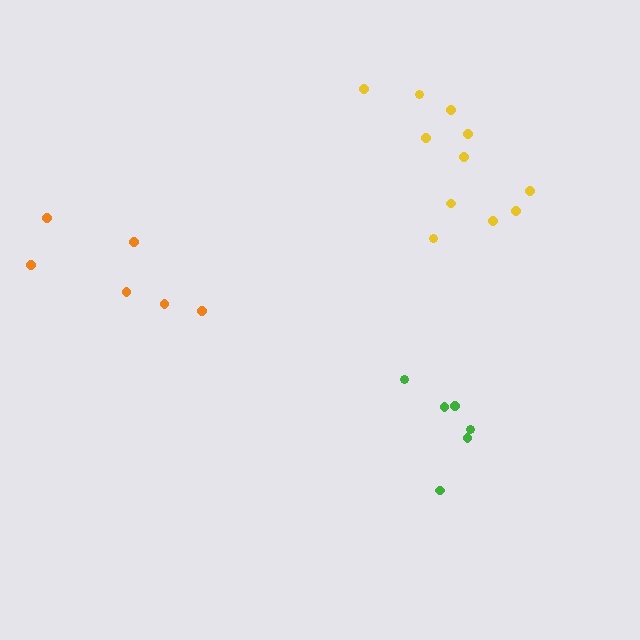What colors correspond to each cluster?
The clusters are colored: orange, green, yellow.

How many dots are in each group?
Group 1: 6 dots, Group 2: 6 dots, Group 3: 11 dots (23 total).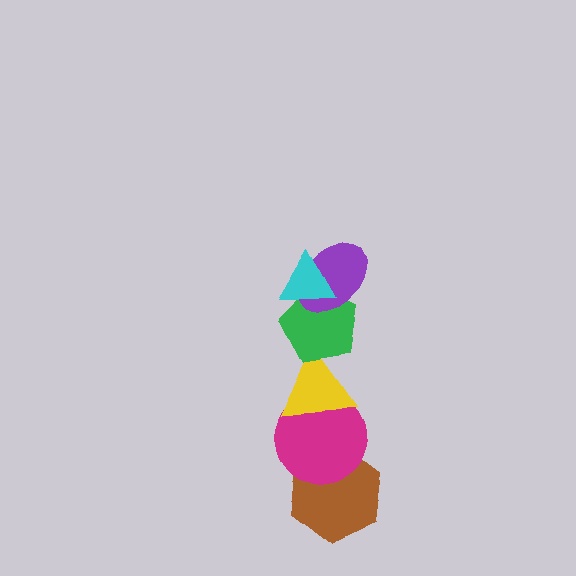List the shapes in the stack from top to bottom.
From top to bottom: the cyan triangle, the purple ellipse, the green pentagon, the yellow triangle, the magenta circle, the brown hexagon.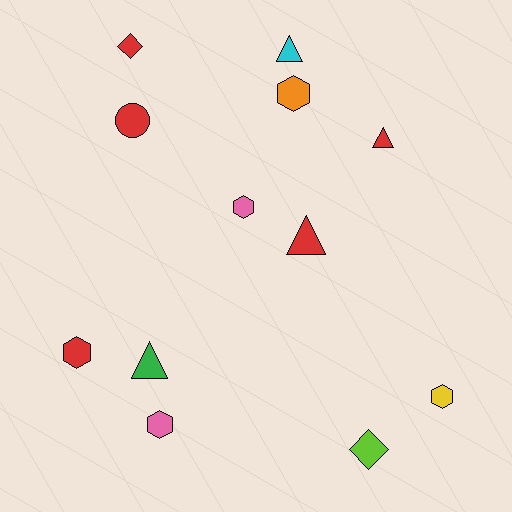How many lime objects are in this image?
There is 1 lime object.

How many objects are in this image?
There are 12 objects.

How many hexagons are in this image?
There are 5 hexagons.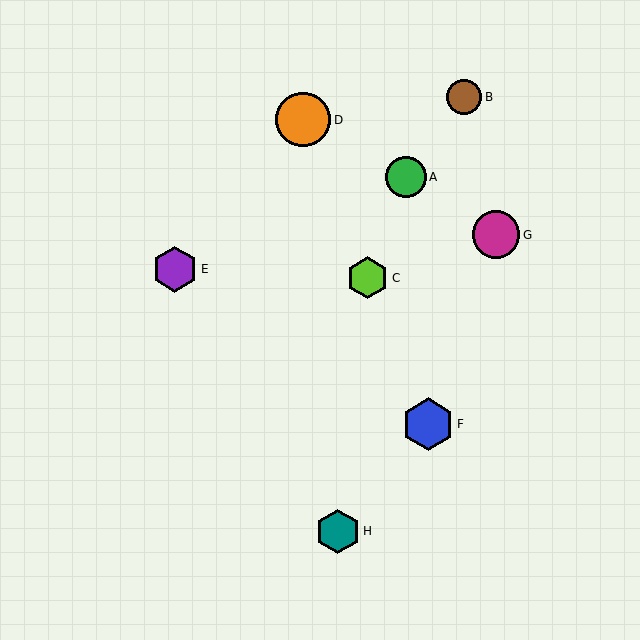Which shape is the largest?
The orange circle (labeled D) is the largest.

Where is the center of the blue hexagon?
The center of the blue hexagon is at (428, 424).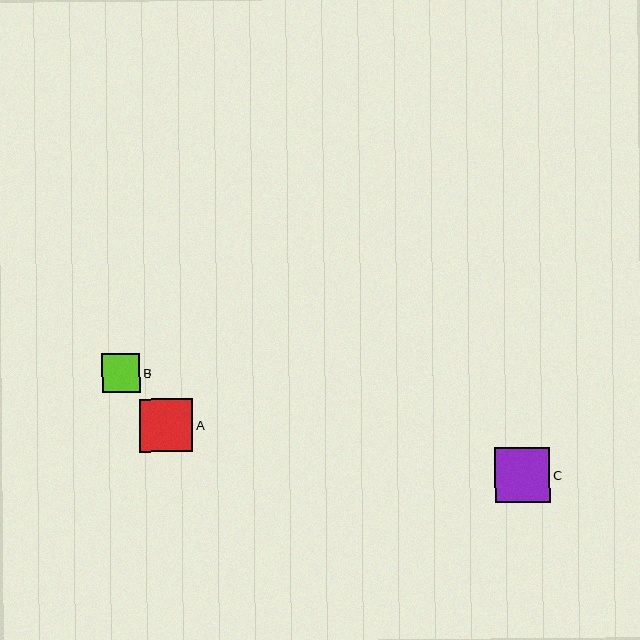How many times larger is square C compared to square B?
Square C is approximately 1.4 times the size of square B.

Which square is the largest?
Square C is the largest with a size of approximately 55 pixels.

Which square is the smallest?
Square B is the smallest with a size of approximately 38 pixels.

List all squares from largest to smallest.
From largest to smallest: C, A, B.